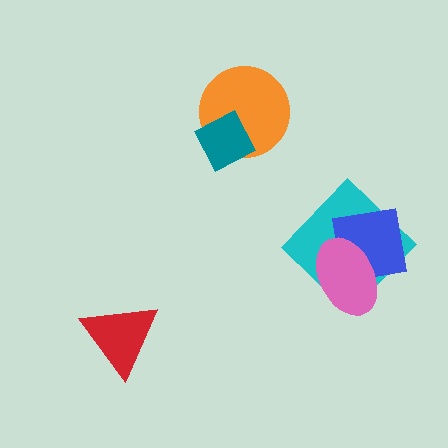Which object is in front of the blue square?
The pink ellipse is in front of the blue square.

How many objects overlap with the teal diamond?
1 object overlaps with the teal diamond.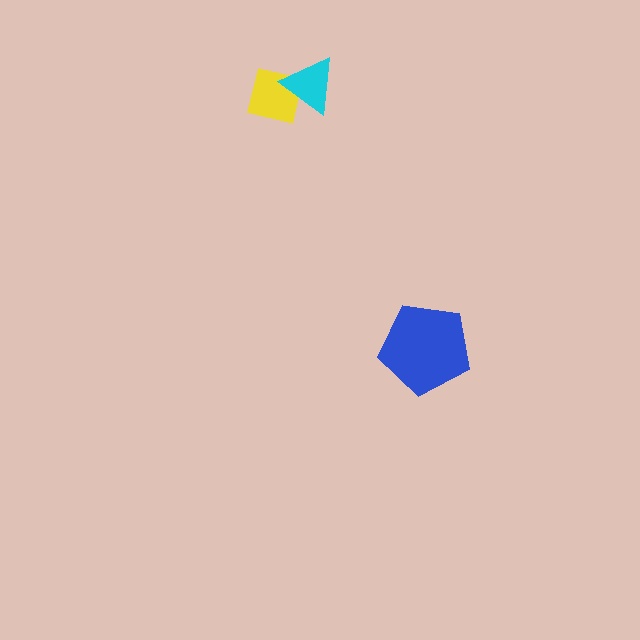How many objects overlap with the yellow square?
1 object overlaps with the yellow square.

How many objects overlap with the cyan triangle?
1 object overlaps with the cyan triangle.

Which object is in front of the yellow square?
The cyan triangle is in front of the yellow square.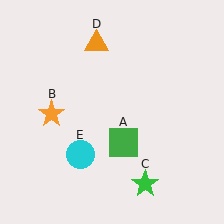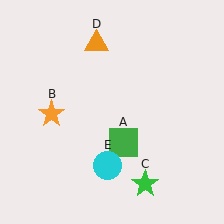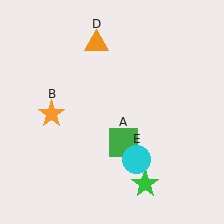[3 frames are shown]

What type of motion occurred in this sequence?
The cyan circle (object E) rotated counterclockwise around the center of the scene.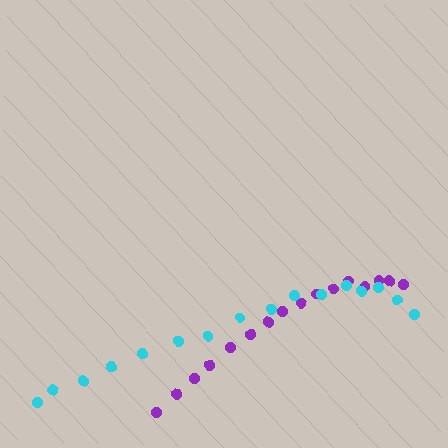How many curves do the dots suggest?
There are 2 distinct paths.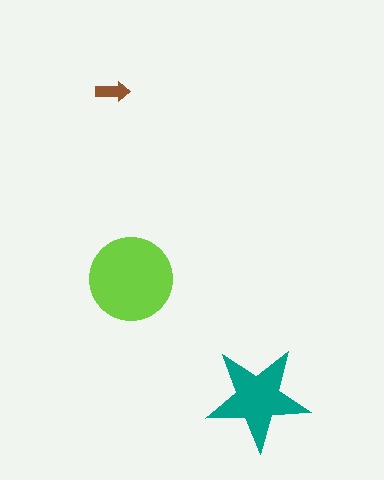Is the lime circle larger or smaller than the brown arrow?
Larger.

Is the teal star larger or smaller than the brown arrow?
Larger.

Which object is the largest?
The lime circle.